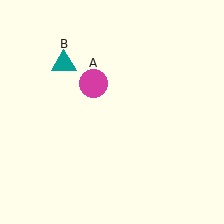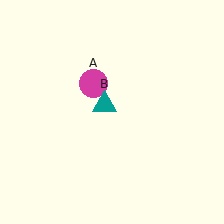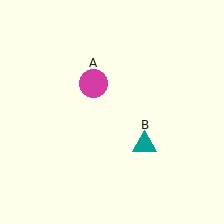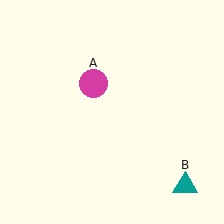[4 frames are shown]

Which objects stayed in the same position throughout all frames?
Magenta circle (object A) remained stationary.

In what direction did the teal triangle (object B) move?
The teal triangle (object B) moved down and to the right.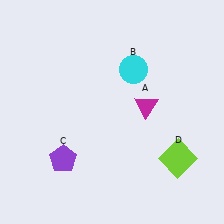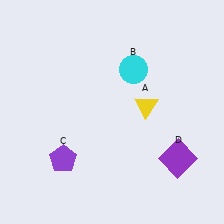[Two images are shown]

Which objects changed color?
A changed from magenta to yellow. D changed from lime to purple.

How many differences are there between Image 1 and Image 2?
There are 2 differences between the two images.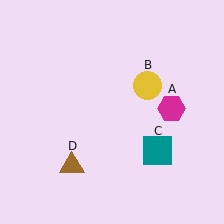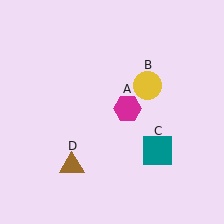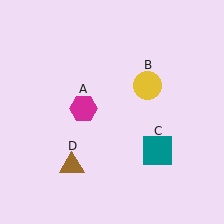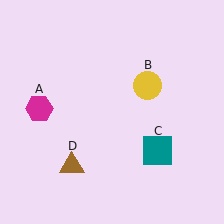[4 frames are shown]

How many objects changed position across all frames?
1 object changed position: magenta hexagon (object A).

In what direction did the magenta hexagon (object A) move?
The magenta hexagon (object A) moved left.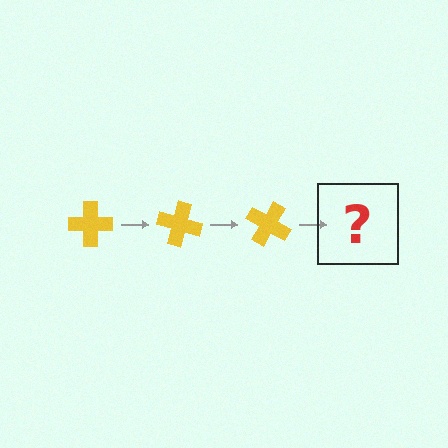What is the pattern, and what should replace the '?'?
The pattern is that the cross rotates 15 degrees each step. The '?' should be a yellow cross rotated 45 degrees.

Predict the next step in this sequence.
The next step is a yellow cross rotated 45 degrees.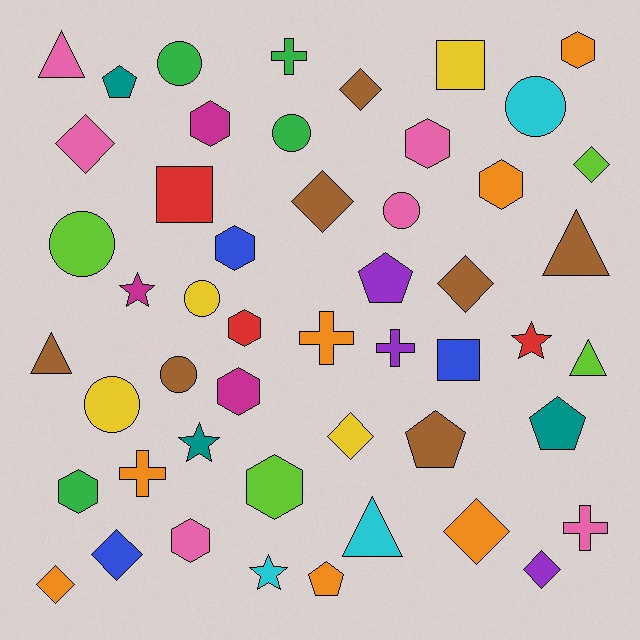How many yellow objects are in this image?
There are 4 yellow objects.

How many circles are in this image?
There are 8 circles.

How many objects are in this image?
There are 50 objects.